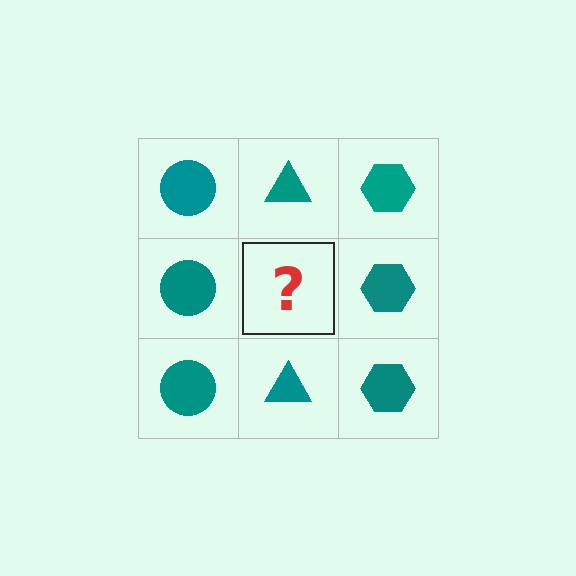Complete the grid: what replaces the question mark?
The question mark should be replaced with a teal triangle.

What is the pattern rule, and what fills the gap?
The rule is that each column has a consistent shape. The gap should be filled with a teal triangle.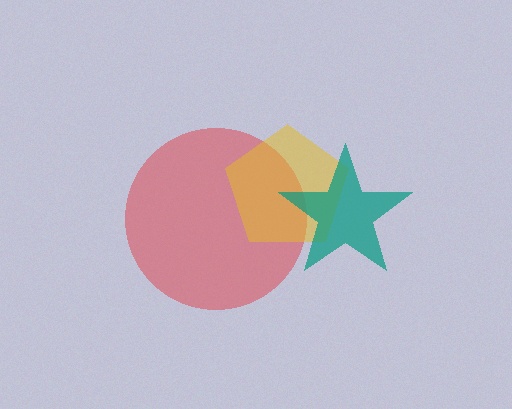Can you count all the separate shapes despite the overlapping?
Yes, there are 3 separate shapes.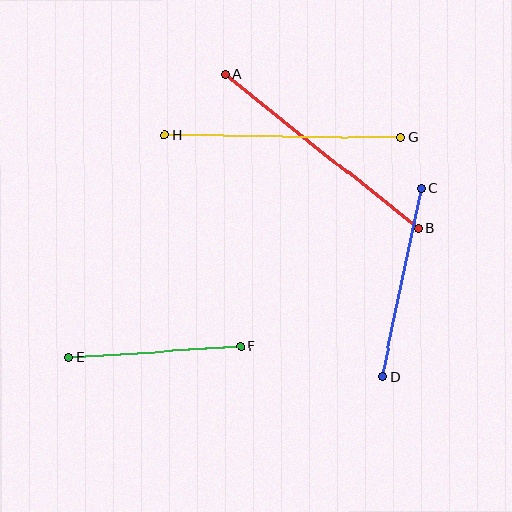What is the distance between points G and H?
The distance is approximately 236 pixels.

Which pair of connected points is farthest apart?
Points A and B are farthest apart.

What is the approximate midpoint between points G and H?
The midpoint is at approximately (283, 136) pixels.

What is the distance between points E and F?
The distance is approximately 173 pixels.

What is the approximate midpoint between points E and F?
The midpoint is at approximately (154, 352) pixels.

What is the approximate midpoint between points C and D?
The midpoint is at approximately (402, 283) pixels.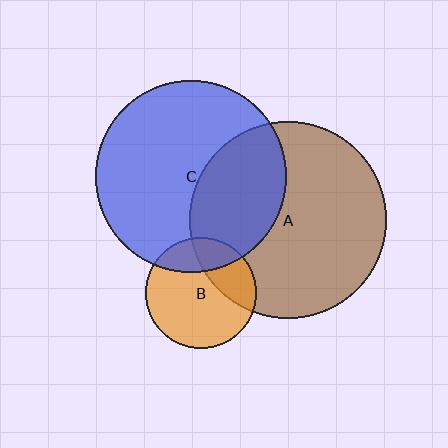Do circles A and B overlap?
Yes.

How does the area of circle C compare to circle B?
Approximately 3.0 times.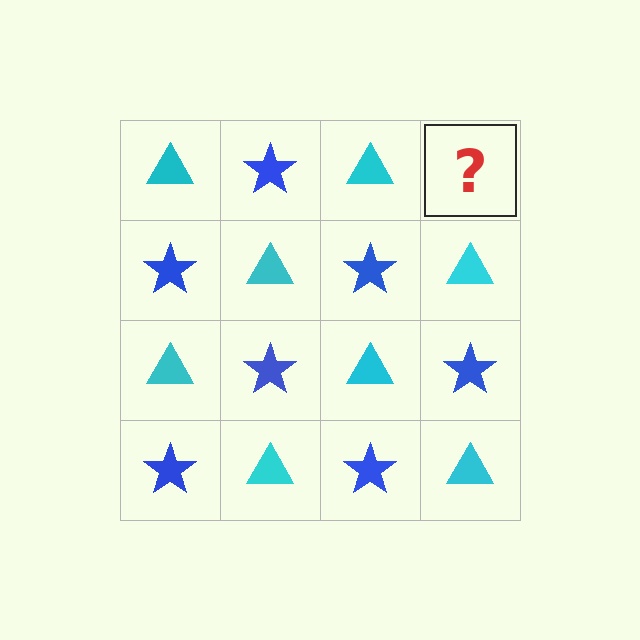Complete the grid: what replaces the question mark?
The question mark should be replaced with a blue star.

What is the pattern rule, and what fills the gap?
The rule is that it alternates cyan triangle and blue star in a checkerboard pattern. The gap should be filled with a blue star.